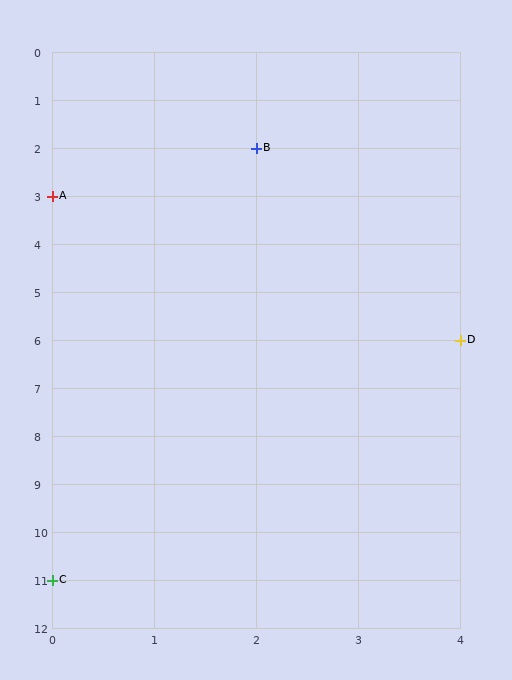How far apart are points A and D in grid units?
Points A and D are 4 columns and 3 rows apart (about 5.0 grid units diagonally).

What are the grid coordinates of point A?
Point A is at grid coordinates (0, 3).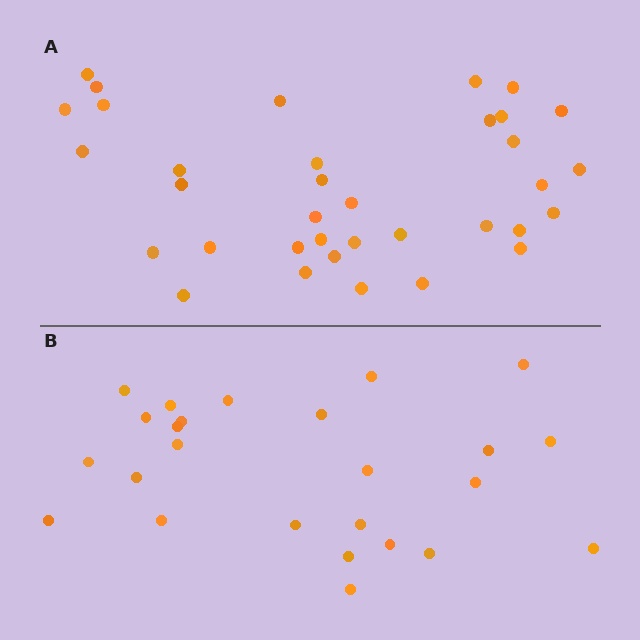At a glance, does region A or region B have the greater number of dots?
Region A (the top region) has more dots.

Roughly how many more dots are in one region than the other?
Region A has roughly 10 or so more dots than region B.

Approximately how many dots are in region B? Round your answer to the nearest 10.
About 20 dots. (The exact count is 25, which rounds to 20.)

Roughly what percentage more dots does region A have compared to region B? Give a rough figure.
About 40% more.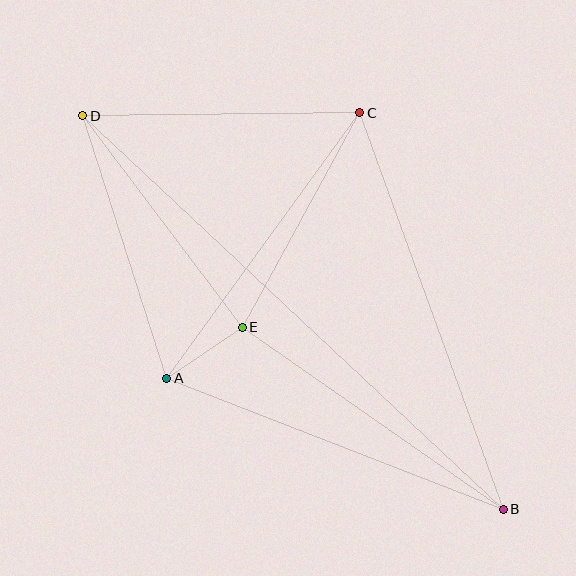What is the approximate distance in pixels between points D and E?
The distance between D and E is approximately 265 pixels.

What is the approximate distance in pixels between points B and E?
The distance between B and E is approximately 318 pixels.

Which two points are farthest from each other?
Points B and D are farthest from each other.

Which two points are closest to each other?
Points A and E are closest to each other.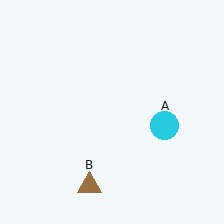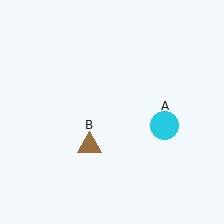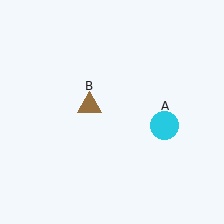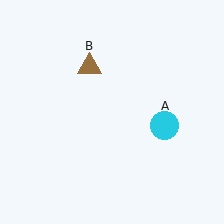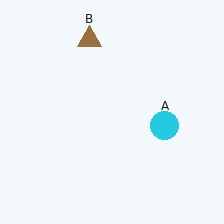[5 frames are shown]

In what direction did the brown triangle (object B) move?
The brown triangle (object B) moved up.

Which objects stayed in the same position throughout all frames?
Cyan circle (object A) remained stationary.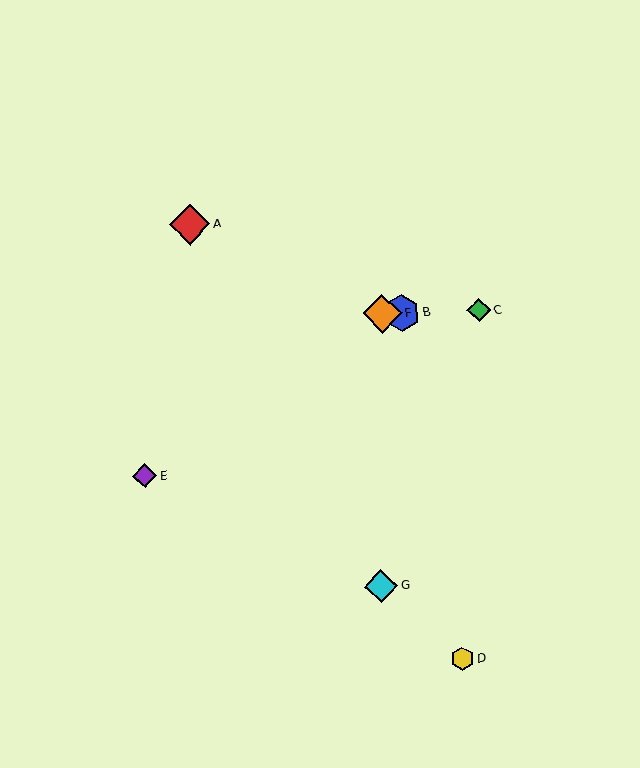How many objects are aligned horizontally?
3 objects (B, C, F) are aligned horizontally.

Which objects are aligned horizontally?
Objects B, C, F are aligned horizontally.